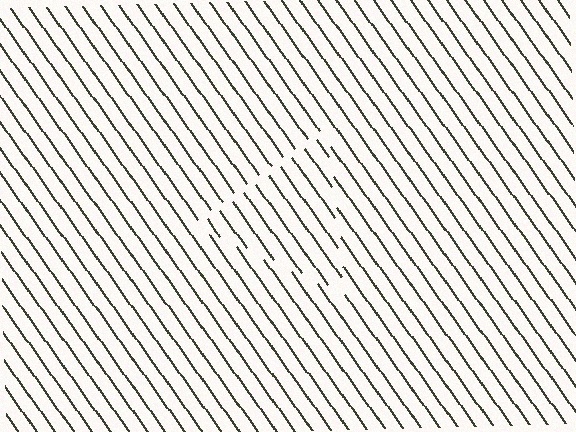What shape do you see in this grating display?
An illusory triangle. The interior of the shape contains the same grating, shifted by half a period — the contour is defined by the phase discontinuity where line-ends from the inner and outer gratings abut.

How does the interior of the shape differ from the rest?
The interior of the shape contains the same grating, shifted by half a period — the contour is defined by the phase discontinuity where line-ends from the inner and outer gratings abut.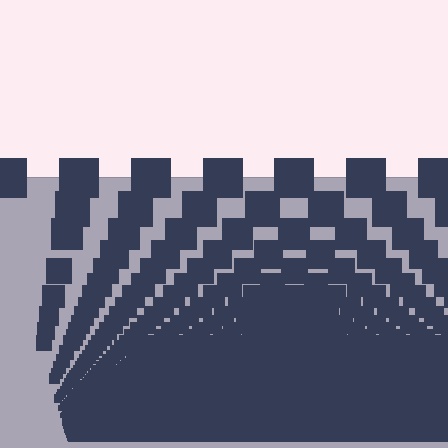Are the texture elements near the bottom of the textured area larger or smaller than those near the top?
Smaller. The gradient is inverted — elements near the bottom are smaller and denser.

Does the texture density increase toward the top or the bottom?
Density increases toward the bottom.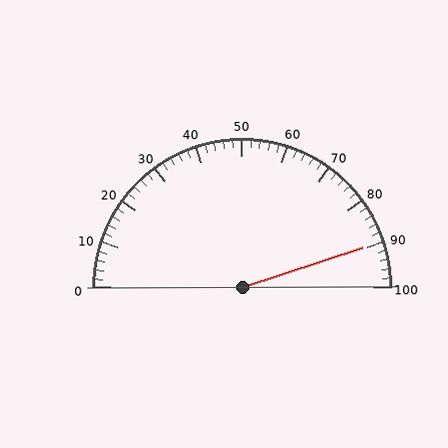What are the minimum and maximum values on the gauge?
The gauge ranges from 0 to 100.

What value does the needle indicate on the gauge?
The needle indicates approximately 90.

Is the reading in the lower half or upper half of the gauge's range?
The reading is in the upper half of the range (0 to 100).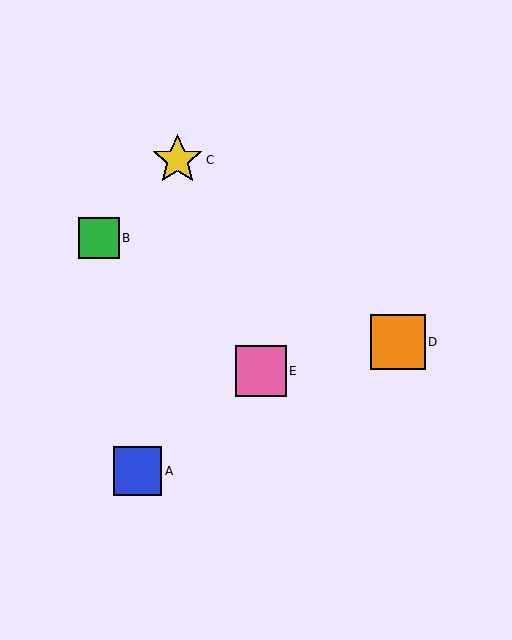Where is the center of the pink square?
The center of the pink square is at (261, 371).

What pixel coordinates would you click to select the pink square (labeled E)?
Click at (261, 371) to select the pink square E.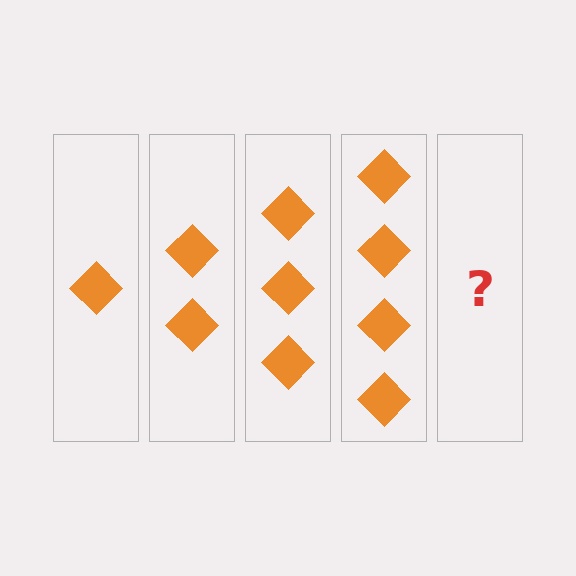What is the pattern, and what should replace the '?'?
The pattern is that each step adds one more diamond. The '?' should be 5 diamonds.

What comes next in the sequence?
The next element should be 5 diamonds.